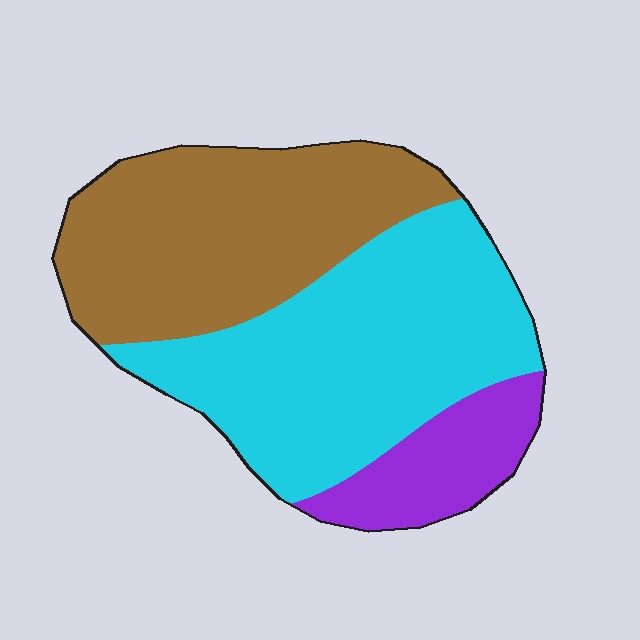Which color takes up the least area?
Purple, at roughly 15%.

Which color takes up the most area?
Cyan, at roughly 45%.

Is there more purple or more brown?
Brown.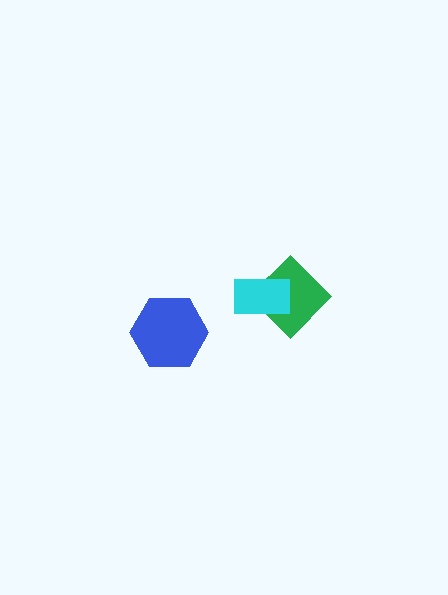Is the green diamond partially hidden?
Yes, it is partially covered by another shape.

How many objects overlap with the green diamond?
1 object overlaps with the green diamond.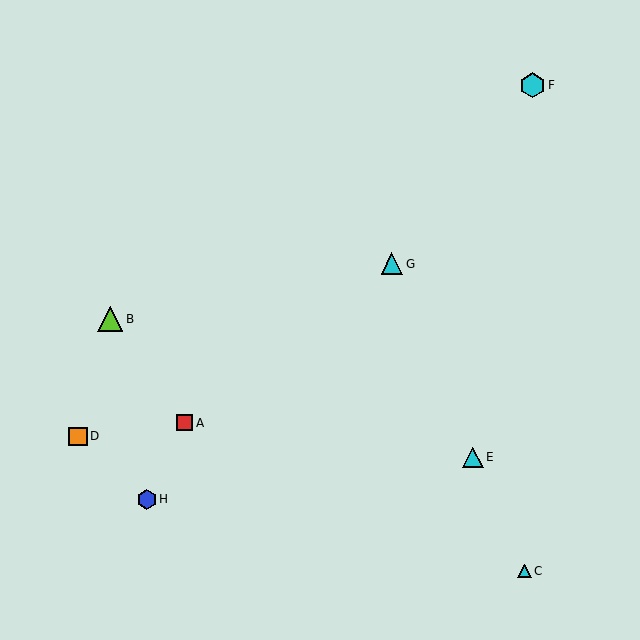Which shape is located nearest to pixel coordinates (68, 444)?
The orange square (labeled D) at (78, 436) is nearest to that location.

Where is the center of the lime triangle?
The center of the lime triangle is at (110, 319).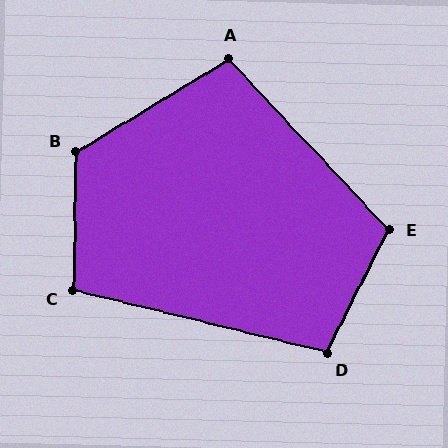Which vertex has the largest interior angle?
B, at approximately 122 degrees.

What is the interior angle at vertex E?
Approximately 110 degrees (obtuse).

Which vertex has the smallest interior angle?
A, at approximately 102 degrees.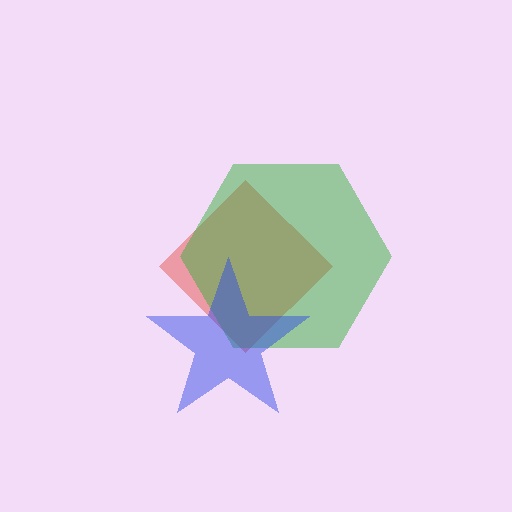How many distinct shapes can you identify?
There are 3 distinct shapes: a red diamond, a green hexagon, a blue star.